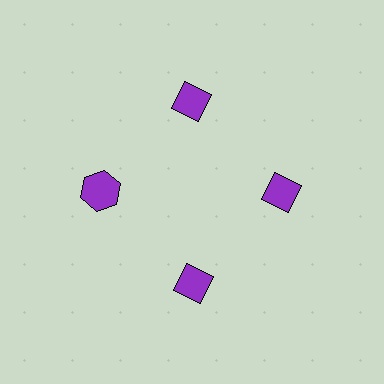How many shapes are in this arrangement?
There are 4 shapes arranged in a ring pattern.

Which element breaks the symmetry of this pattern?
The purple hexagon at roughly the 9 o'clock position breaks the symmetry. All other shapes are purple diamonds.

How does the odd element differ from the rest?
It has a different shape: hexagon instead of diamond.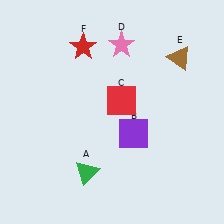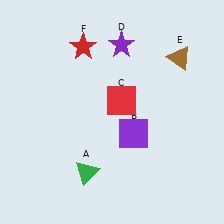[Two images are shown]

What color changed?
The star (D) changed from pink in Image 1 to purple in Image 2.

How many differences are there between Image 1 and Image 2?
There is 1 difference between the two images.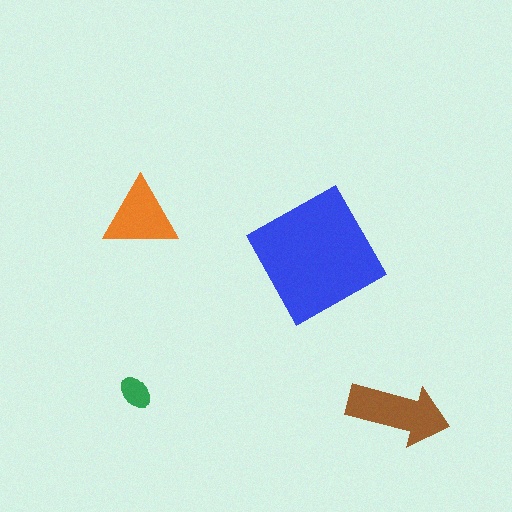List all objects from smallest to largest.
The green ellipse, the orange triangle, the brown arrow, the blue square.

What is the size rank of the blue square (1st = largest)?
1st.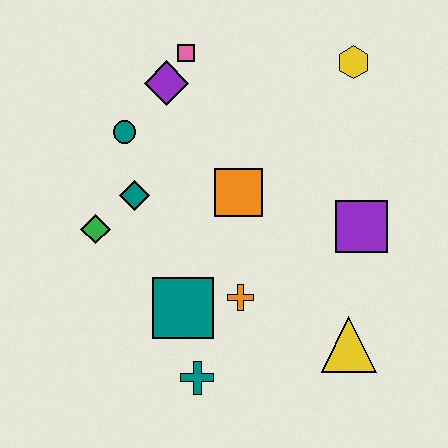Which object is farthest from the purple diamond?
The yellow triangle is farthest from the purple diamond.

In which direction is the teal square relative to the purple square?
The teal square is to the left of the purple square.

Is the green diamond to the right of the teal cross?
No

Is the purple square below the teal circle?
Yes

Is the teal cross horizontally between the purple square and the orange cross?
No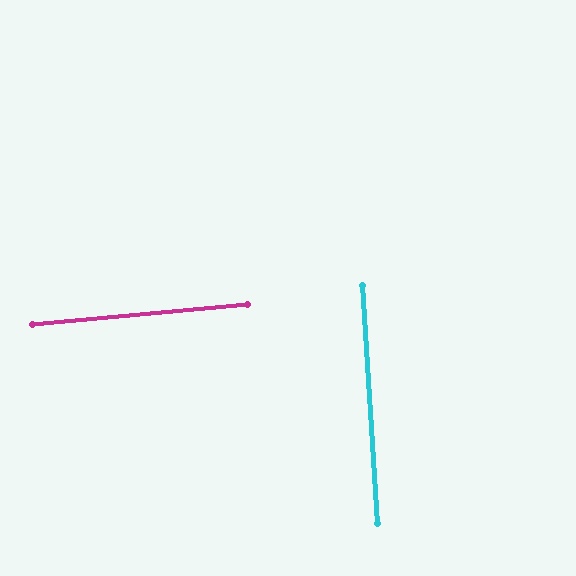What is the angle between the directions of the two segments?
Approximately 88 degrees.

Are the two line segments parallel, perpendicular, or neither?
Perpendicular — they meet at approximately 88°.